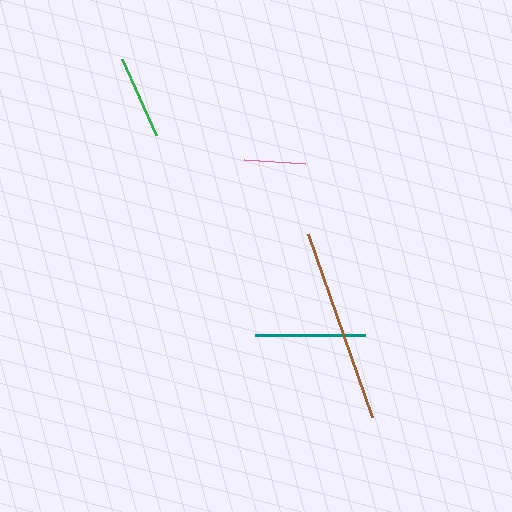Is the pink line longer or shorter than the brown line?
The brown line is longer than the pink line.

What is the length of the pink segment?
The pink segment is approximately 62 pixels long.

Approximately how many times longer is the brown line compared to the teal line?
The brown line is approximately 1.8 times the length of the teal line.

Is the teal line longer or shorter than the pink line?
The teal line is longer than the pink line.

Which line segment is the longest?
The brown line is the longest at approximately 194 pixels.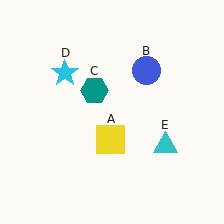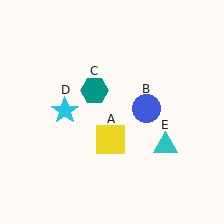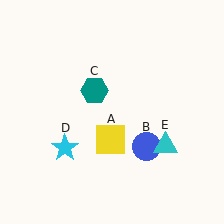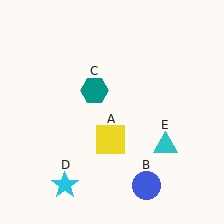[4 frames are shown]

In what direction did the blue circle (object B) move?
The blue circle (object B) moved down.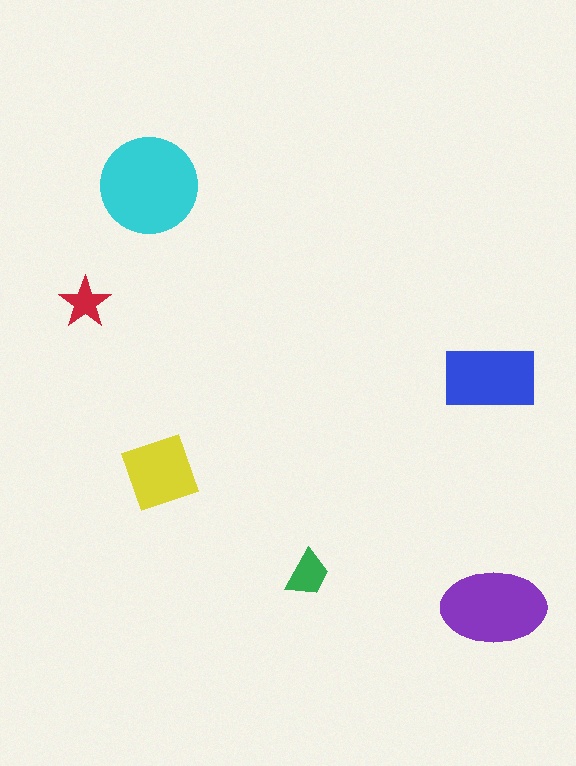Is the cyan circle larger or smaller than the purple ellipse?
Larger.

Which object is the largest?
The cyan circle.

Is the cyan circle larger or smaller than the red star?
Larger.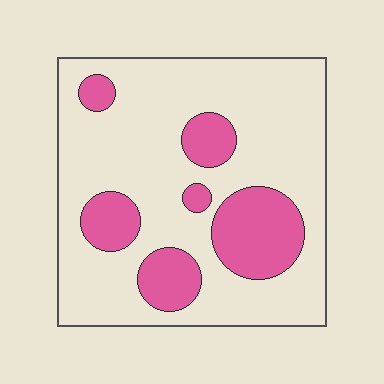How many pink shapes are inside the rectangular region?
6.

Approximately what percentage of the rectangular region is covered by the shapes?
Approximately 25%.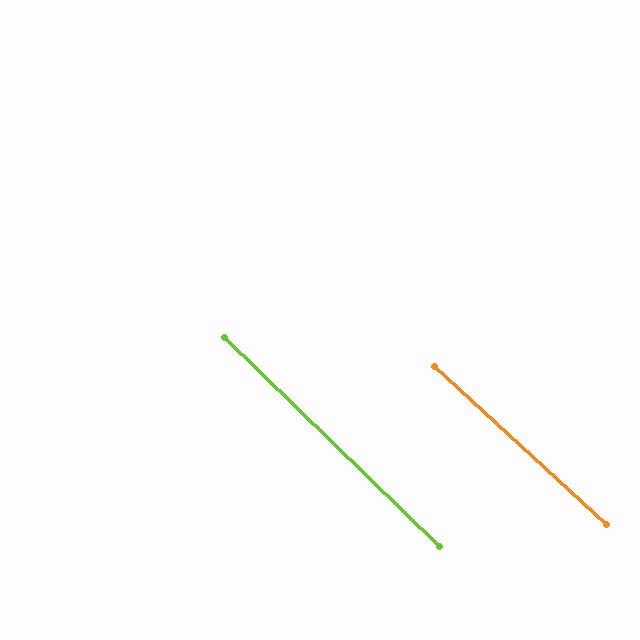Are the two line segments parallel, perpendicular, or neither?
Parallel — their directions differ by only 1.8°.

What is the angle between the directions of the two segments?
Approximately 2 degrees.